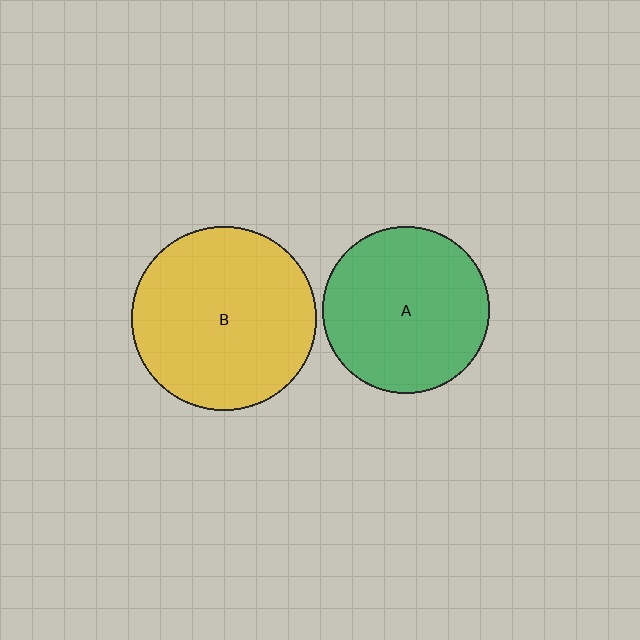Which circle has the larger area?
Circle B (yellow).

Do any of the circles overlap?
No, none of the circles overlap.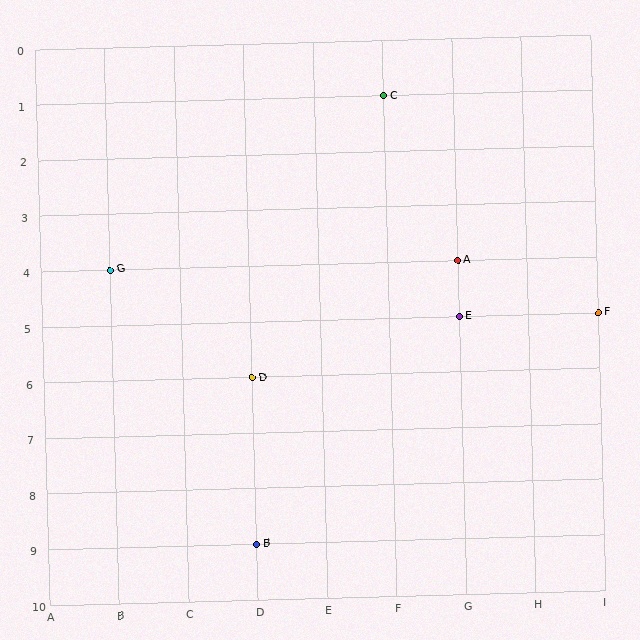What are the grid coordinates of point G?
Point G is at grid coordinates (B, 4).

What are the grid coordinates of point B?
Point B is at grid coordinates (D, 9).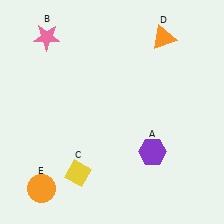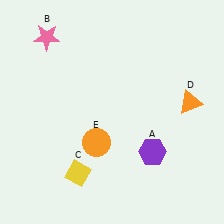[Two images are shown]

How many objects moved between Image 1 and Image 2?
2 objects moved between the two images.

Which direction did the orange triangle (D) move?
The orange triangle (D) moved down.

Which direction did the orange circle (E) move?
The orange circle (E) moved right.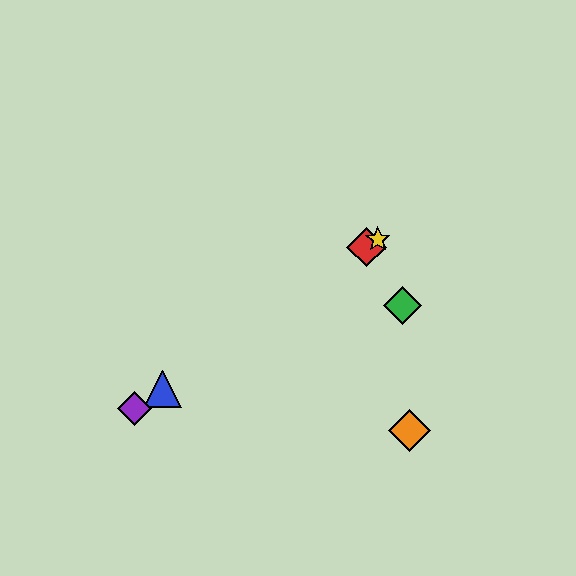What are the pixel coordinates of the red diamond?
The red diamond is at (367, 247).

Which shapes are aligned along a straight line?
The red diamond, the blue triangle, the yellow star, the purple diamond are aligned along a straight line.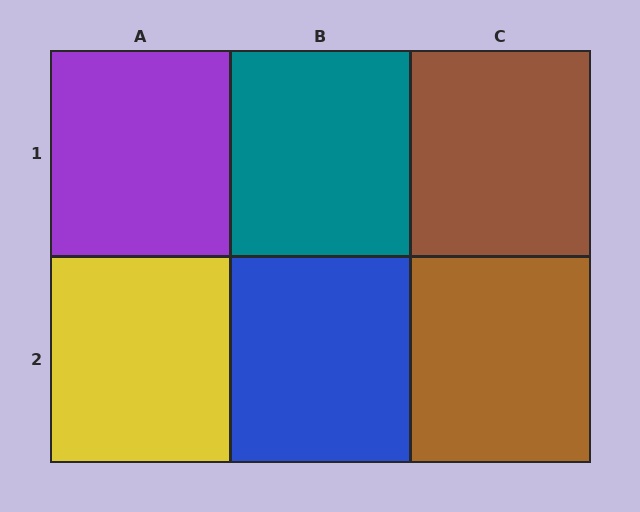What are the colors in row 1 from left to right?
Purple, teal, brown.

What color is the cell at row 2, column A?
Yellow.